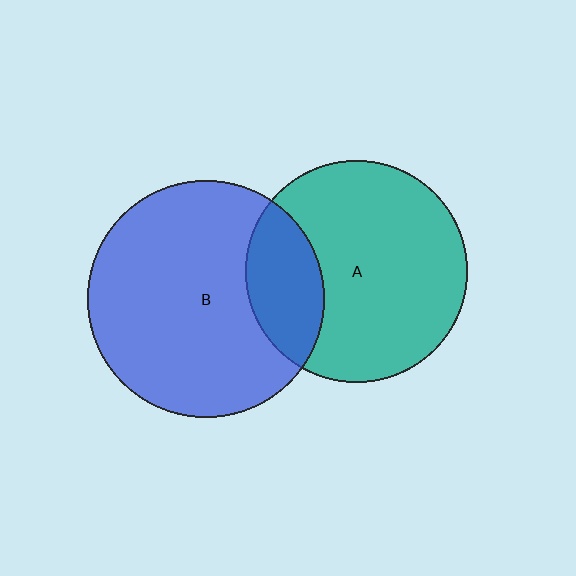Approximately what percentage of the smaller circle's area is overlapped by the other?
Approximately 25%.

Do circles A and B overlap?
Yes.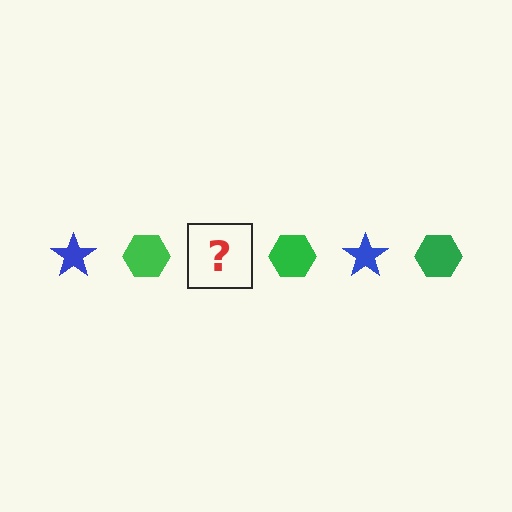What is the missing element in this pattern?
The missing element is a blue star.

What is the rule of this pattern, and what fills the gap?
The rule is that the pattern alternates between blue star and green hexagon. The gap should be filled with a blue star.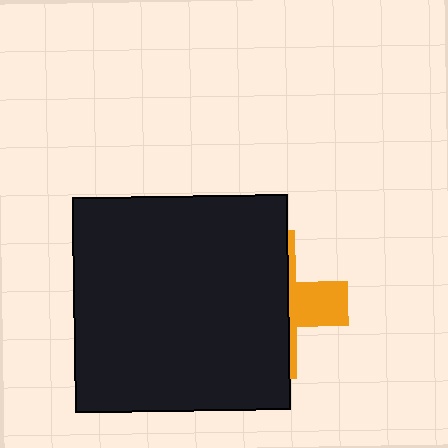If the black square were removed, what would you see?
You would see the complete orange cross.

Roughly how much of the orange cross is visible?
A small part of it is visible (roughly 30%).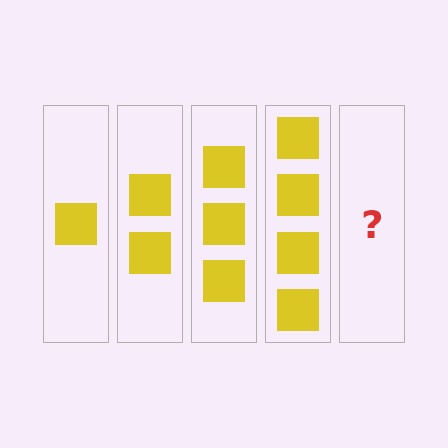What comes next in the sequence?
The next element should be 5 squares.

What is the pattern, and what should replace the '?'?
The pattern is that each step adds one more square. The '?' should be 5 squares.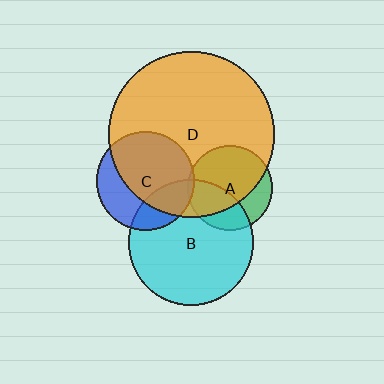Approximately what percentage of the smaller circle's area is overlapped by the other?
Approximately 35%.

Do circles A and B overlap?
Yes.